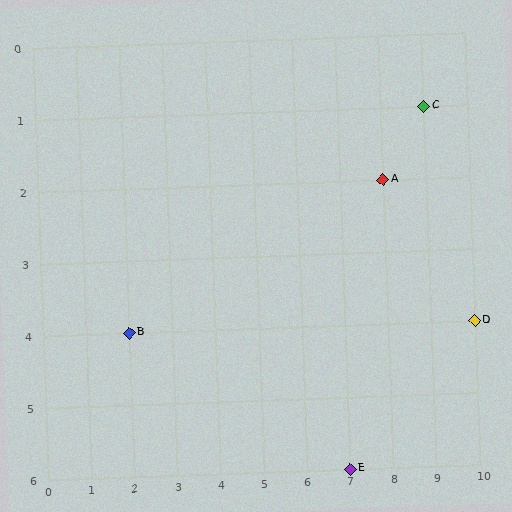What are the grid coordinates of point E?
Point E is at grid coordinates (7, 6).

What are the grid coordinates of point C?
Point C is at grid coordinates (9, 1).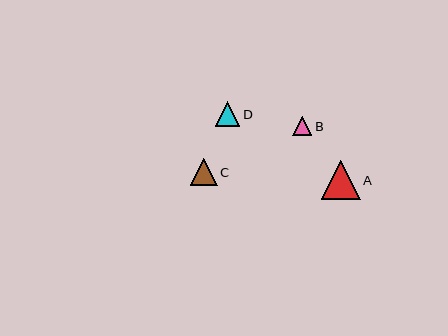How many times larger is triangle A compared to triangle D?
Triangle A is approximately 1.6 times the size of triangle D.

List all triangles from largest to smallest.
From largest to smallest: A, C, D, B.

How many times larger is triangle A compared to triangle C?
Triangle A is approximately 1.4 times the size of triangle C.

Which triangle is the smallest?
Triangle B is the smallest with a size of approximately 19 pixels.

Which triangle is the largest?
Triangle A is the largest with a size of approximately 39 pixels.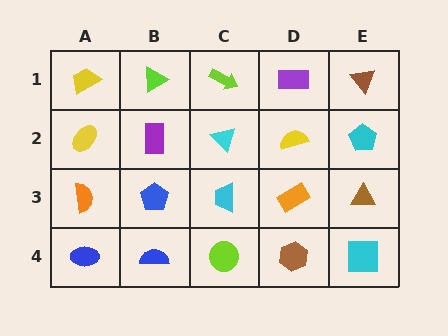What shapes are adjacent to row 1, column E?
A cyan pentagon (row 2, column E), a purple rectangle (row 1, column D).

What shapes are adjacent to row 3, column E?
A cyan pentagon (row 2, column E), a cyan square (row 4, column E), an orange rectangle (row 3, column D).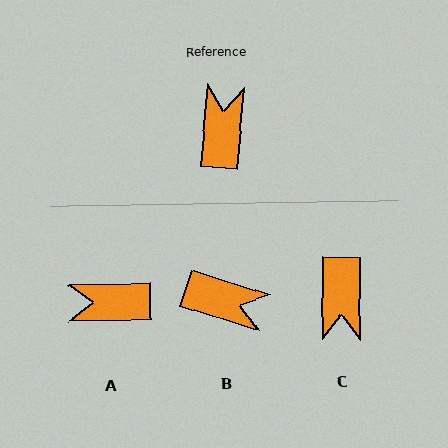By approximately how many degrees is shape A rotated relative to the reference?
Approximately 96 degrees counter-clockwise.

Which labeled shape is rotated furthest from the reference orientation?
C, about 175 degrees away.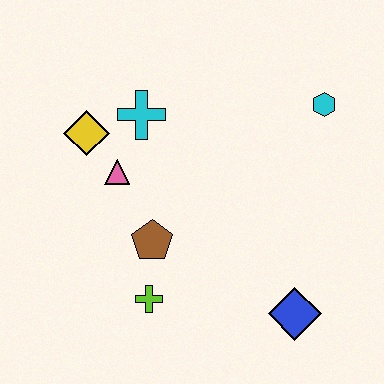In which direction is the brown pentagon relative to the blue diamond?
The brown pentagon is to the left of the blue diamond.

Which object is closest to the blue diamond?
The lime cross is closest to the blue diamond.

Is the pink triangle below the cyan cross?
Yes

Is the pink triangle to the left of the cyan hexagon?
Yes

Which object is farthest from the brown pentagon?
The cyan hexagon is farthest from the brown pentagon.